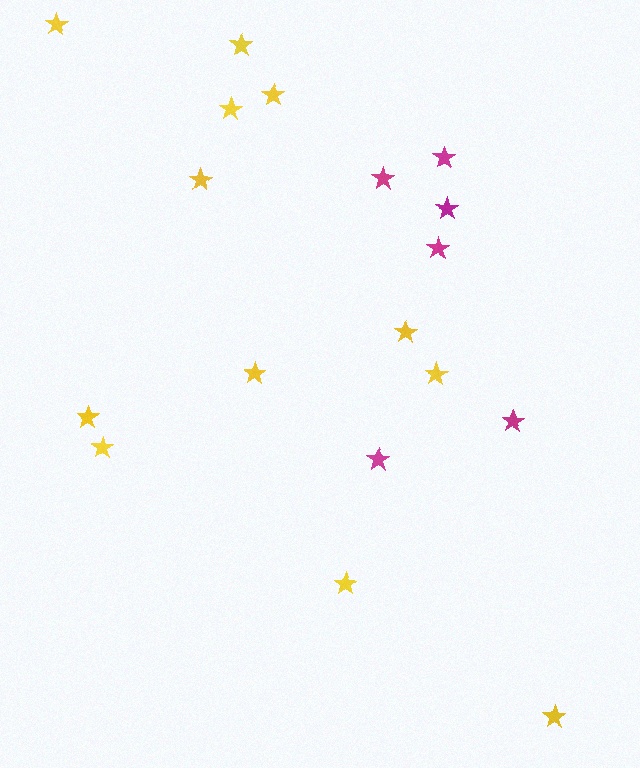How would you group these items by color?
There are 2 groups: one group of yellow stars (12) and one group of magenta stars (6).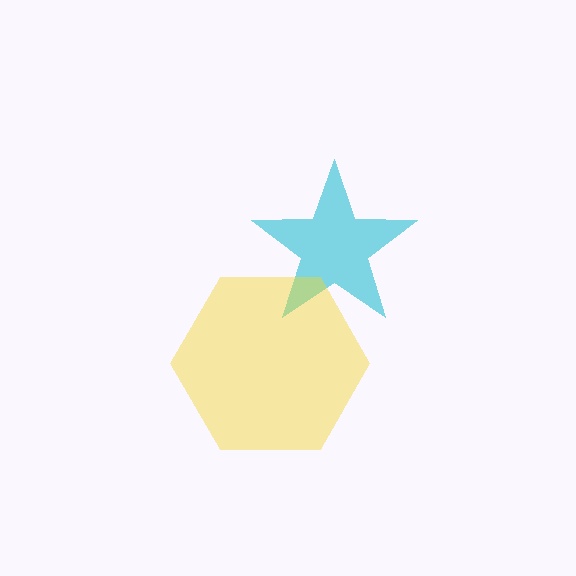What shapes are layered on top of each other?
The layered shapes are: a cyan star, a yellow hexagon.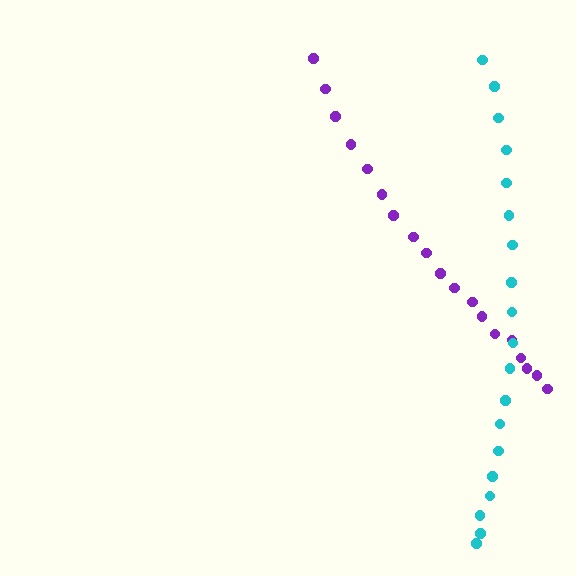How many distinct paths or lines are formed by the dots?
There are 2 distinct paths.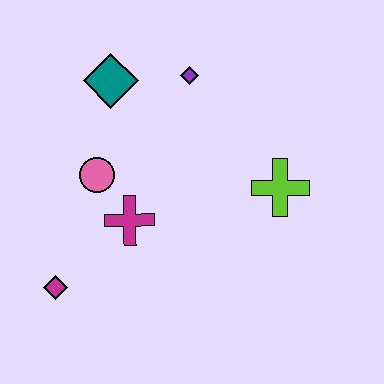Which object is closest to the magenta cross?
The pink circle is closest to the magenta cross.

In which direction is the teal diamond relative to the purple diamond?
The teal diamond is to the left of the purple diamond.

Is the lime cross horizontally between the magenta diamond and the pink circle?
No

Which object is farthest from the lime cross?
The magenta diamond is farthest from the lime cross.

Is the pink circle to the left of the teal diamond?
Yes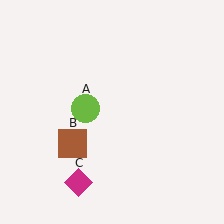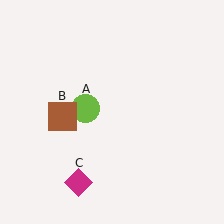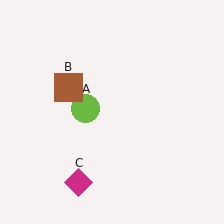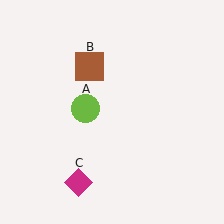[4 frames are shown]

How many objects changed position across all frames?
1 object changed position: brown square (object B).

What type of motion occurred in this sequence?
The brown square (object B) rotated clockwise around the center of the scene.